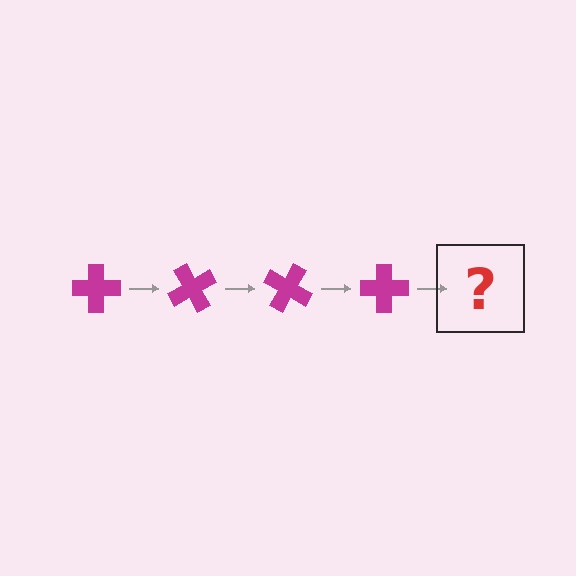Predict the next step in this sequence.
The next step is a magenta cross rotated 240 degrees.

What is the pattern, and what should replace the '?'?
The pattern is that the cross rotates 60 degrees each step. The '?' should be a magenta cross rotated 240 degrees.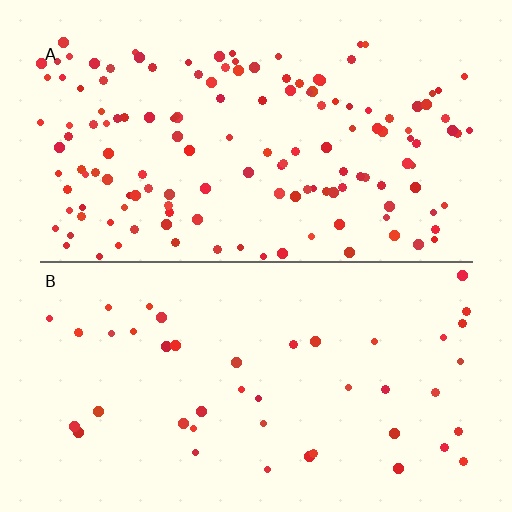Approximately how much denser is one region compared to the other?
Approximately 3.2× — region A over region B.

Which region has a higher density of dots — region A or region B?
A (the top).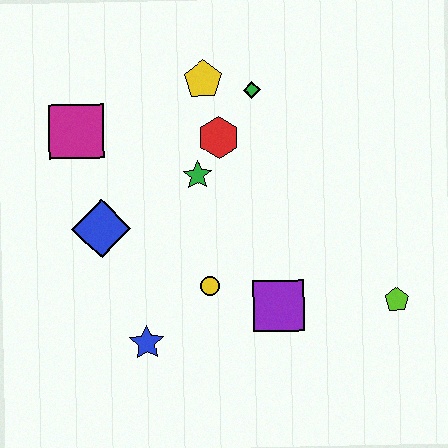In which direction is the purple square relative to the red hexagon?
The purple square is below the red hexagon.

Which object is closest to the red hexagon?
The green star is closest to the red hexagon.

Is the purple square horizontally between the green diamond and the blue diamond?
No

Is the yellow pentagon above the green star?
Yes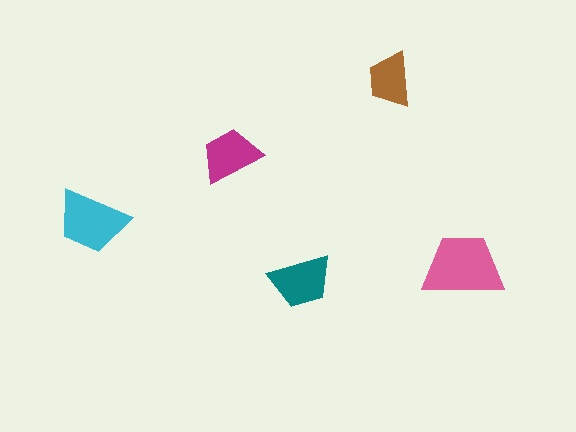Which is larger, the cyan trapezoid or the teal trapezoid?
The cyan one.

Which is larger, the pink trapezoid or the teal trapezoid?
The pink one.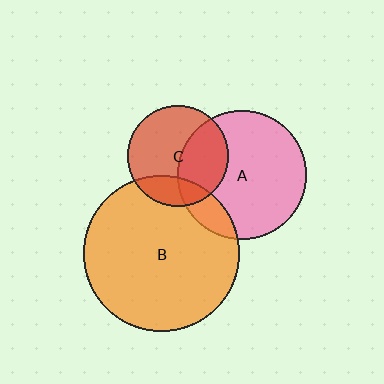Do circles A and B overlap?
Yes.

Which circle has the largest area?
Circle B (orange).